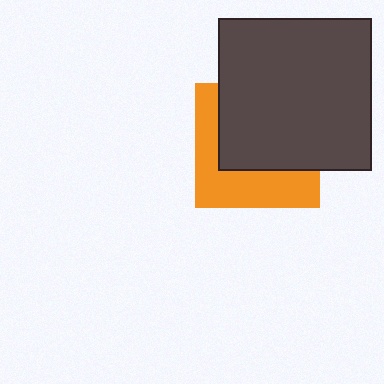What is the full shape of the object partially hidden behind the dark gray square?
The partially hidden object is an orange square.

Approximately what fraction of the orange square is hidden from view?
Roughly 58% of the orange square is hidden behind the dark gray square.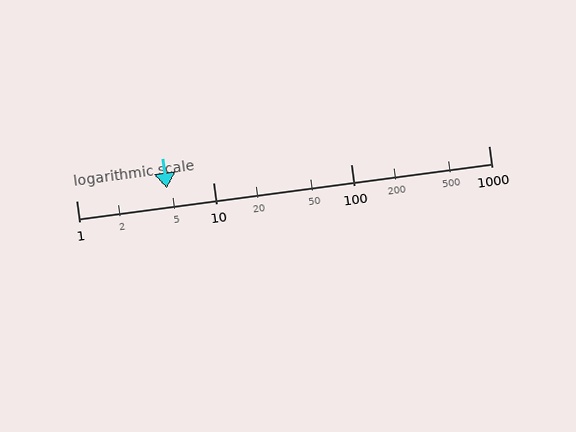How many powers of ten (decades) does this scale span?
The scale spans 3 decades, from 1 to 1000.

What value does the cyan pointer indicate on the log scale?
The pointer indicates approximately 4.6.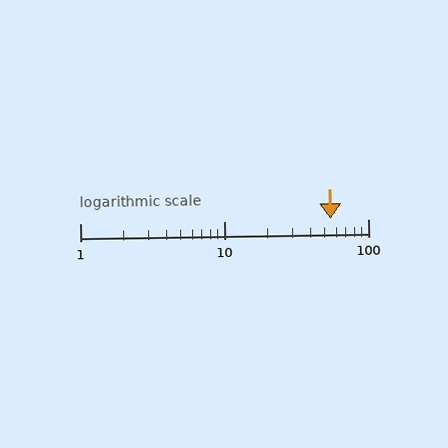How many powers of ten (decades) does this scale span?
The scale spans 2 decades, from 1 to 100.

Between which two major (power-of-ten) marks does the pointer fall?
The pointer is between 10 and 100.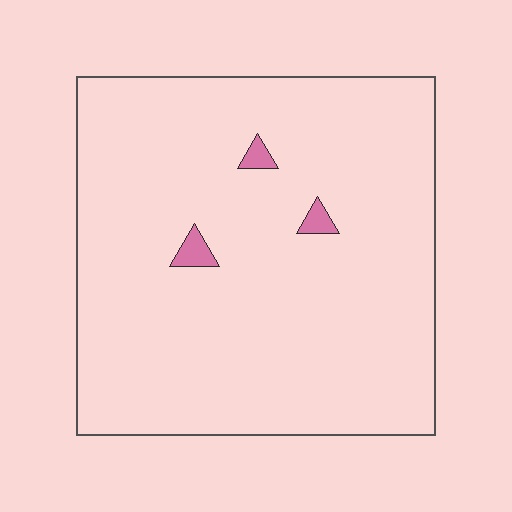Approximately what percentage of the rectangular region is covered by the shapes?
Approximately 0%.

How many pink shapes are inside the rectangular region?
3.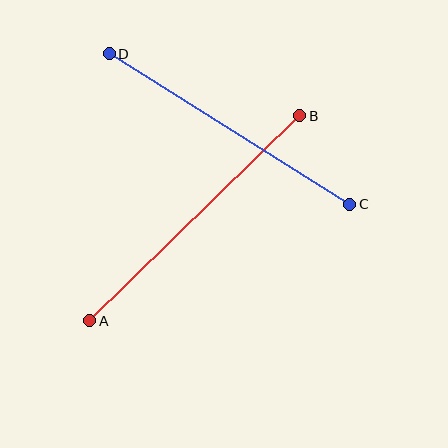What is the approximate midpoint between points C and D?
The midpoint is at approximately (230, 129) pixels.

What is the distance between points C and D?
The distance is approximately 283 pixels.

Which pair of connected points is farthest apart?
Points A and B are farthest apart.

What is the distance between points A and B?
The distance is approximately 294 pixels.